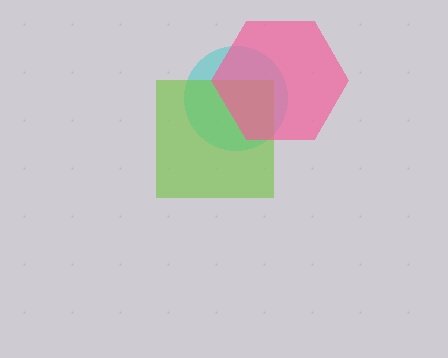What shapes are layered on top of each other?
The layered shapes are: a cyan circle, a lime square, a pink hexagon.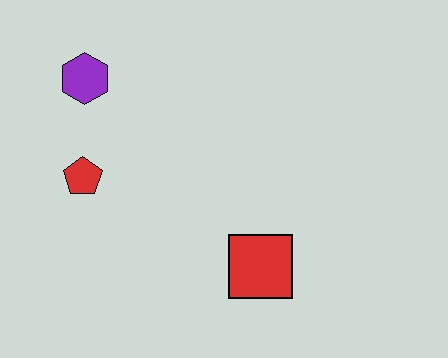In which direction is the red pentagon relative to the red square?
The red pentagon is to the left of the red square.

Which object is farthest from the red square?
The purple hexagon is farthest from the red square.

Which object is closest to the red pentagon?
The purple hexagon is closest to the red pentagon.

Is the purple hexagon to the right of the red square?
No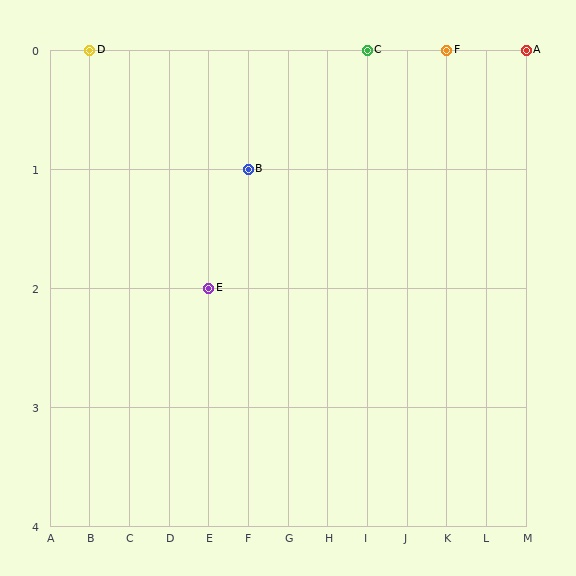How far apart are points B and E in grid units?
Points B and E are 1 column and 1 row apart (about 1.4 grid units diagonally).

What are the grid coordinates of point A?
Point A is at grid coordinates (M, 0).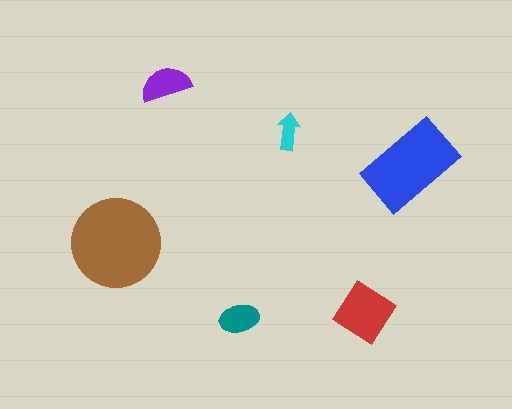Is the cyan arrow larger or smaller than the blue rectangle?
Smaller.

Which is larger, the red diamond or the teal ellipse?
The red diamond.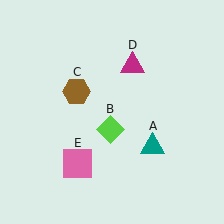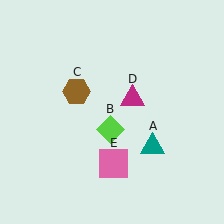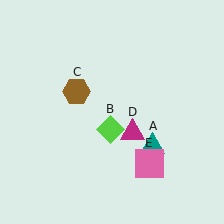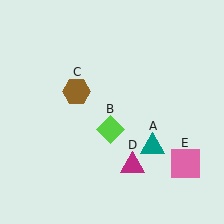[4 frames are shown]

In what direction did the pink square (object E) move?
The pink square (object E) moved right.